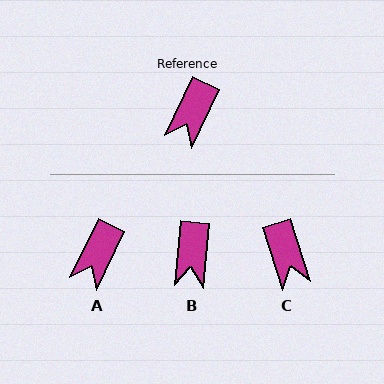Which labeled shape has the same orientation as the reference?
A.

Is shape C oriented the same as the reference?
No, it is off by about 44 degrees.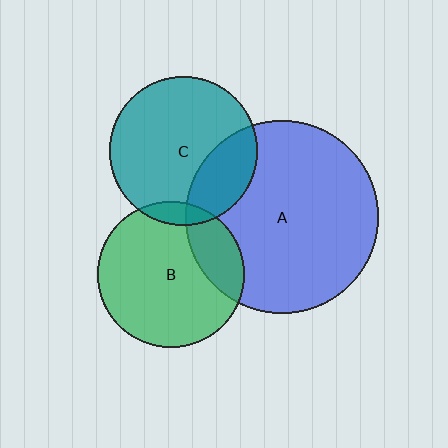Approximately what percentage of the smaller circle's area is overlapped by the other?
Approximately 25%.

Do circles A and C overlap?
Yes.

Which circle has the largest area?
Circle A (blue).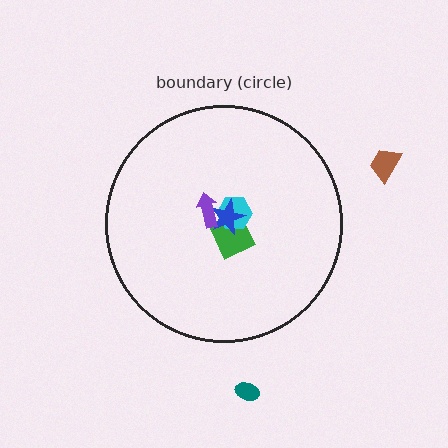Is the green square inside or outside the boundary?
Inside.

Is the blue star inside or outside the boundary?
Inside.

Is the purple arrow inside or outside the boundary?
Inside.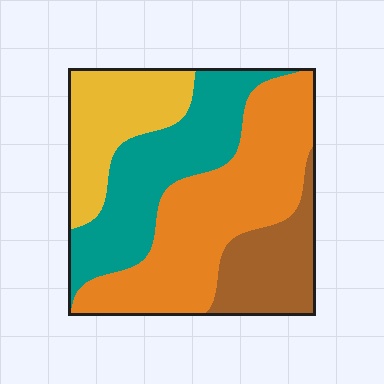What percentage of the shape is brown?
Brown covers 16% of the shape.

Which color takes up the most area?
Orange, at roughly 40%.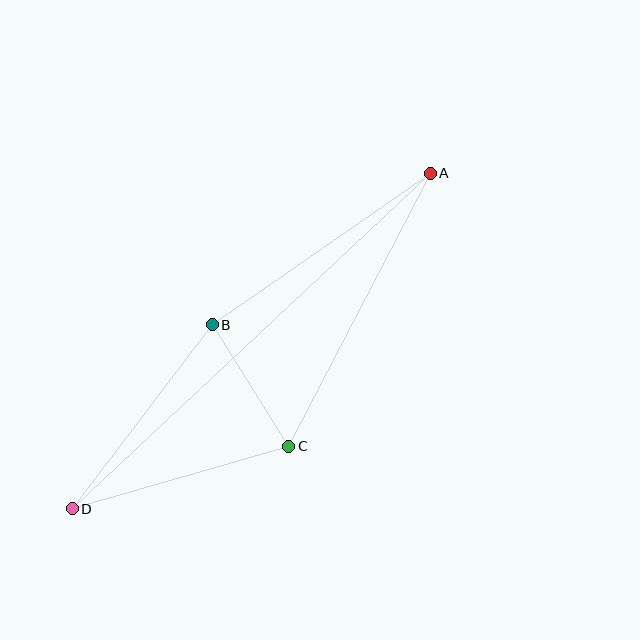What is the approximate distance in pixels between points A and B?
The distance between A and B is approximately 266 pixels.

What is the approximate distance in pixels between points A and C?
The distance between A and C is approximately 308 pixels.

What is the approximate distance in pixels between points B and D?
The distance between B and D is approximately 231 pixels.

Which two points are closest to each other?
Points B and C are closest to each other.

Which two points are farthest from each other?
Points A and D are farthest from each other.